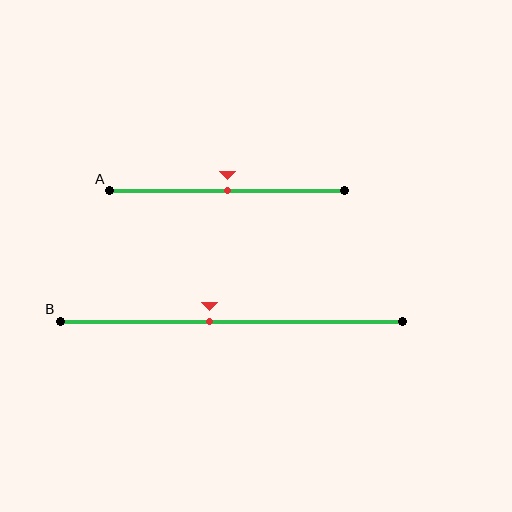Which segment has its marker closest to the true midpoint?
Segment A has its marker closest to the true midpoint.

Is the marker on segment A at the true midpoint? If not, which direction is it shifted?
Yes, the marker on segment A is at the true midpoint.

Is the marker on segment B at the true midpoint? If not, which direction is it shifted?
No, the marker on segment B is shifted to the left by about 6% of the segment length.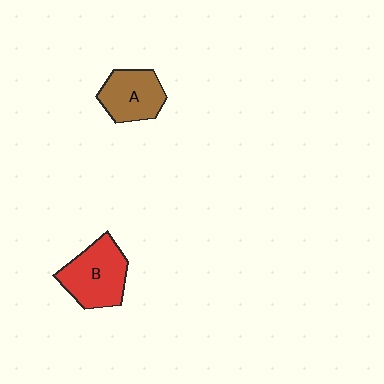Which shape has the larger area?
Shape B (red).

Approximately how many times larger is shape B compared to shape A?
Approximately 1.2 times.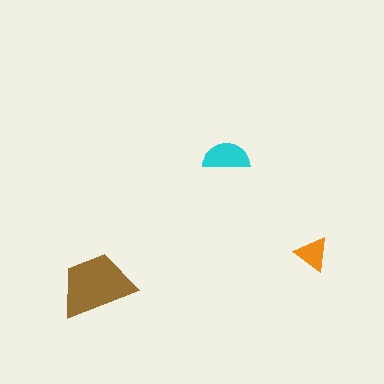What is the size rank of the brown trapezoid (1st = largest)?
1st.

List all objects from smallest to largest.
The orange triangle, the cyan semicircle, the brown trapezoid.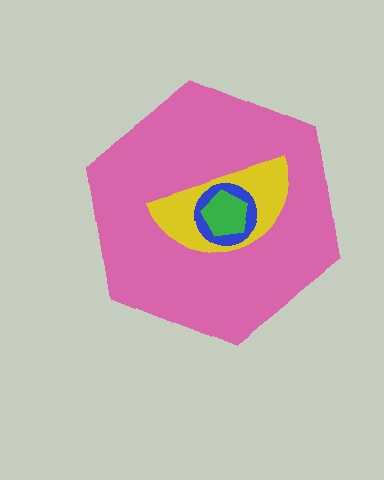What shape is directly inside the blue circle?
The green pentagon.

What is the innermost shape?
The green pentagon.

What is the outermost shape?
The pink hexagon.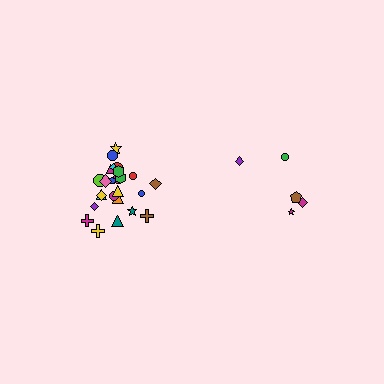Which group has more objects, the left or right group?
The left group.